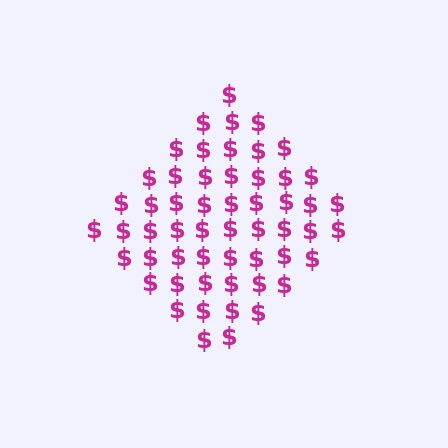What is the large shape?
The large shape is a diamond.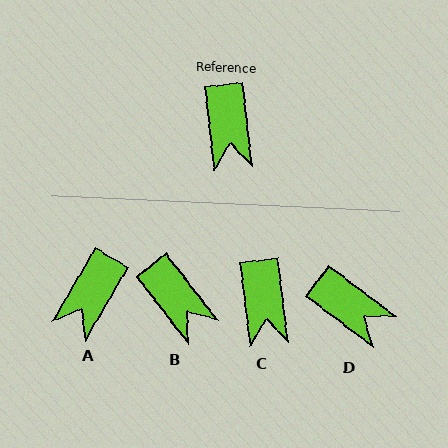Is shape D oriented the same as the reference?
No, it is off by about 46 degrees.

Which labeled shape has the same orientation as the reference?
C.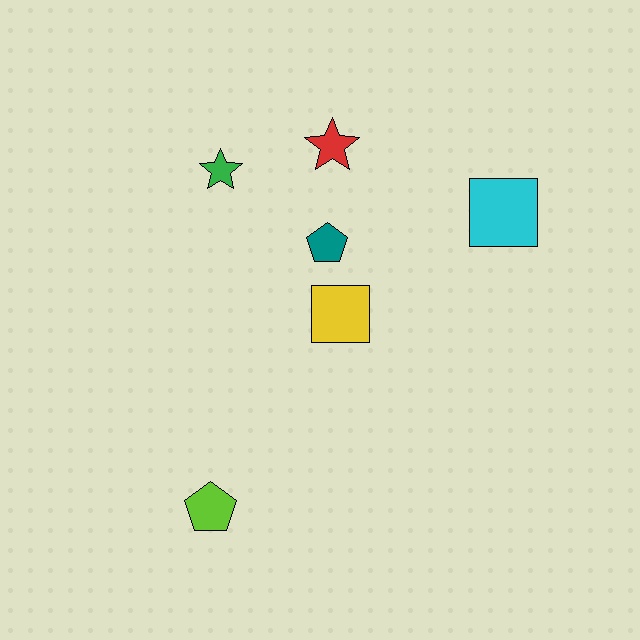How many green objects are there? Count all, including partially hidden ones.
There is 1 green object.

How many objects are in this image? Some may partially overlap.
There are 6 objects.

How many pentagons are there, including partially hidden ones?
There are 2 pentagons.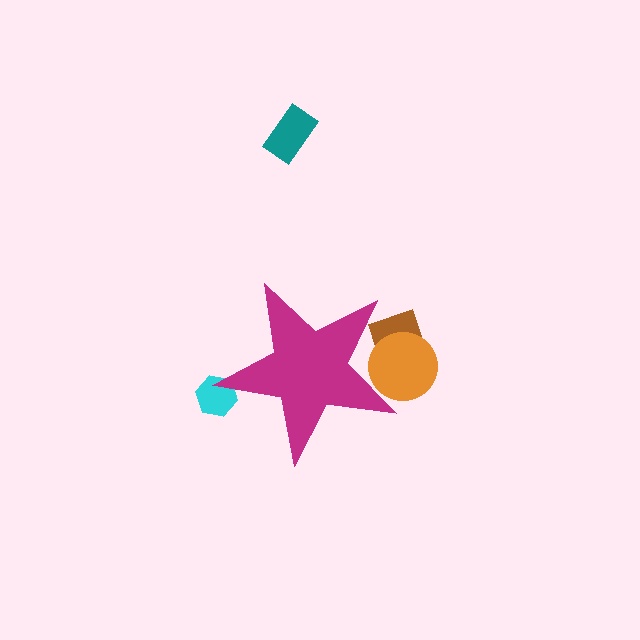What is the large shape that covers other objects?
A magenta star.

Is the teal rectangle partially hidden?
No, the teal rectangle is fully visible.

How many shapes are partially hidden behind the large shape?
3 shapes are partially hidden.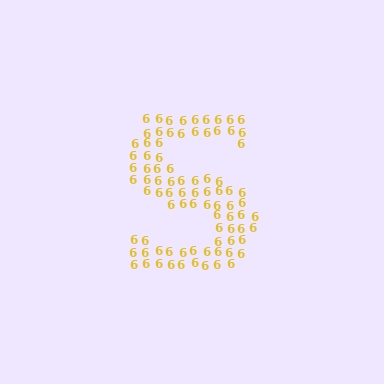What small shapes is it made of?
It is made of small digit 6's.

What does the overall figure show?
The overall figure shows the letter S.